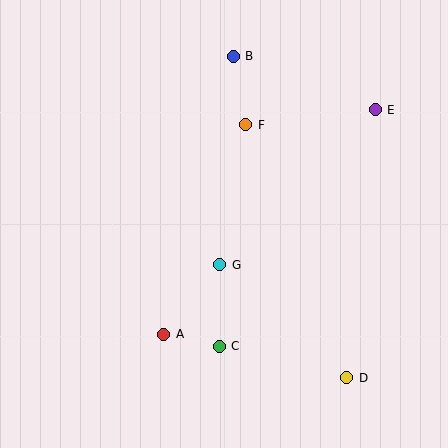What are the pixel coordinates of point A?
Point A is at (164, 334).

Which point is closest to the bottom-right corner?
Point D is closest to the bottom-right corner.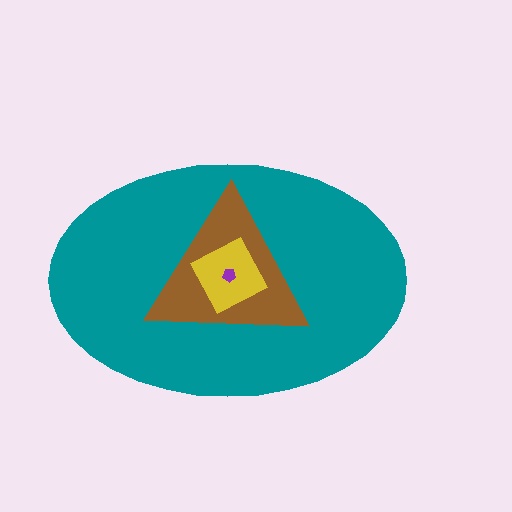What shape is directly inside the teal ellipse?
The brown triangle.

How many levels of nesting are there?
4.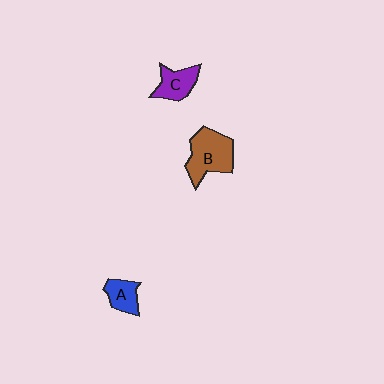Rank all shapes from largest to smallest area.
From largest to smallest: B (brown), C (purple), A (blue).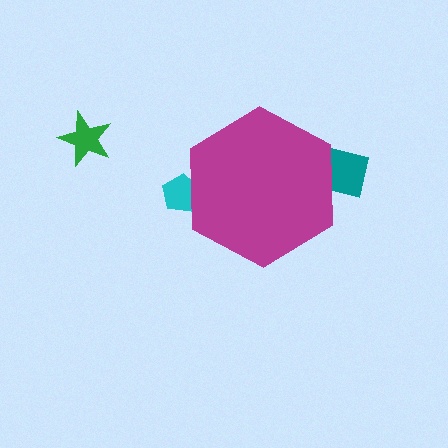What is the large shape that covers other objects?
A magenta hexagon.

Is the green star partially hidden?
No, the green star is fully visible.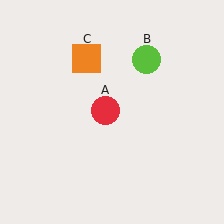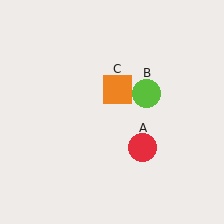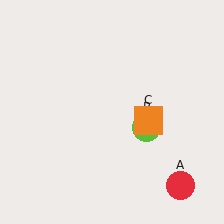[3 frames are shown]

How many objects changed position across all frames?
3 objects changed position: red circle (object A), lime circle (object B), orange square (object C).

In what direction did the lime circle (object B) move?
The lime circle (object B) moved down.